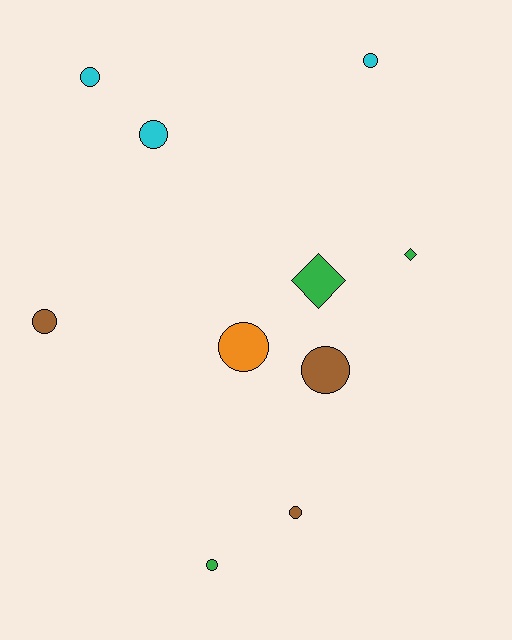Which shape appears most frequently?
Circle, with 8 objects.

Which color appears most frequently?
Green, with 3 objects.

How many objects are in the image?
There are 10 objects.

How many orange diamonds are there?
There are no orange diamonds.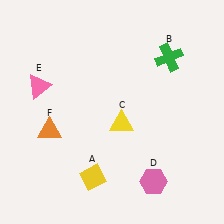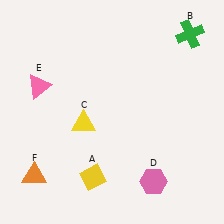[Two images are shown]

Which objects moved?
The objects that moved are: the green cross (B), the yellow triangle (C), the orange triangle (F).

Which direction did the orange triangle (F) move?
The orange triangle (F) moved down.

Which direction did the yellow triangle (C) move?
The yellow triangle (C) moved left.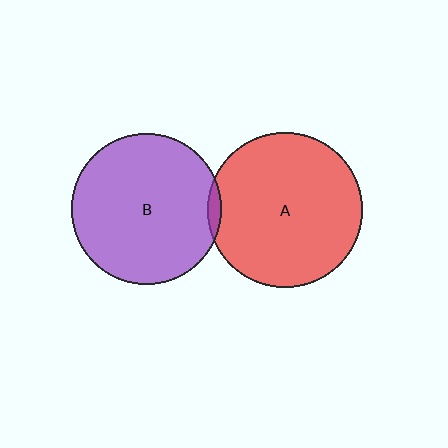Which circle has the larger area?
Circle A (red).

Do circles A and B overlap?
Yes.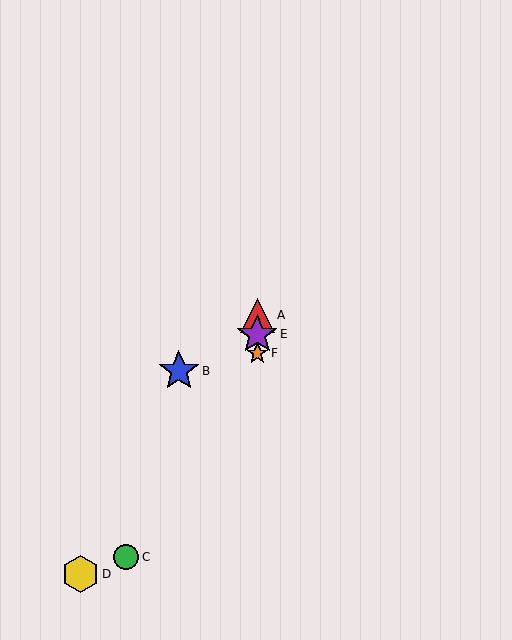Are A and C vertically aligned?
No, A is at x≈257 and C is at x≈126.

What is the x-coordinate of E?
Object E is at x≈257.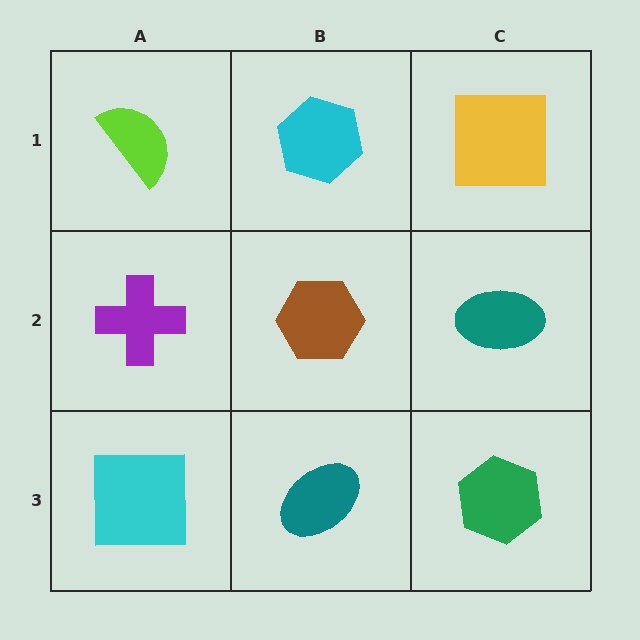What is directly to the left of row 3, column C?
A teal ellipse.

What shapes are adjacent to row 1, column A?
A purple cross (row 2, column A), a cyan hexagon (row 1, column B).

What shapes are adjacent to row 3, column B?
A brown hexagon (row 2, column B), a cyan square (row 3, column A), a green hexagon (row 3, column C).